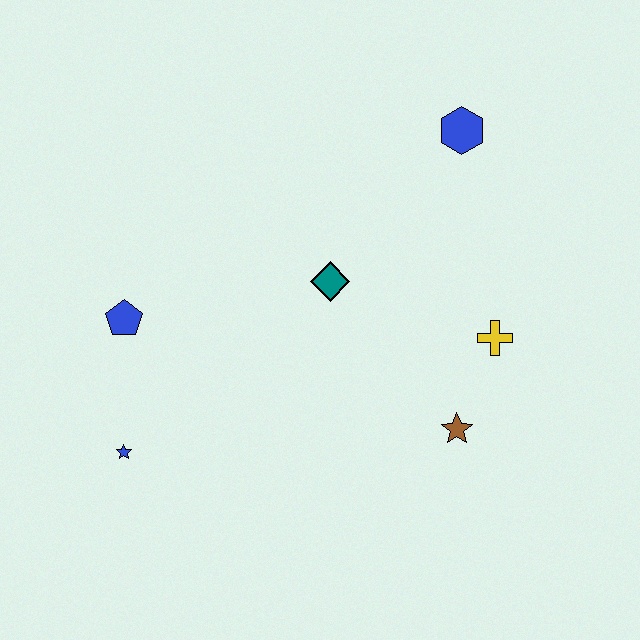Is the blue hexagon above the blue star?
Yes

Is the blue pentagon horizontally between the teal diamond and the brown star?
No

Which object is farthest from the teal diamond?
The blue star is farthest from the teal diamond.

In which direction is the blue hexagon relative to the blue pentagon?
The blue hexagon is to the right of the blue pentagon.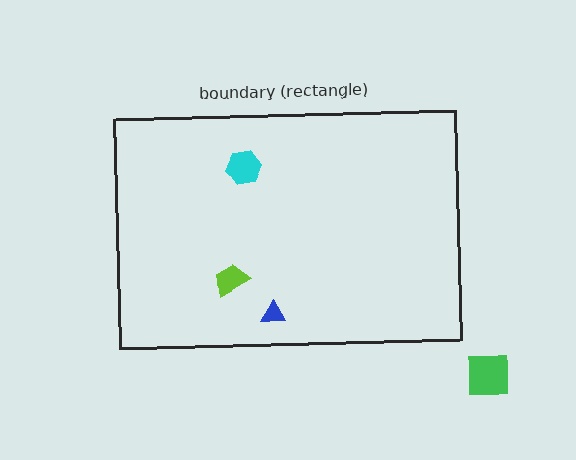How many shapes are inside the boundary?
3 inside, 1 outside.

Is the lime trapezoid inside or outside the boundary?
Inside.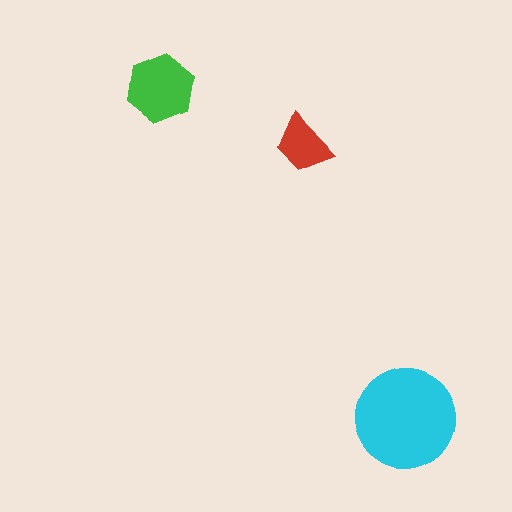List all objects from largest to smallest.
The cyan circle, the green hexagon, the red trapezoid.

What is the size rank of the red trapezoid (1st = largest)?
3rd.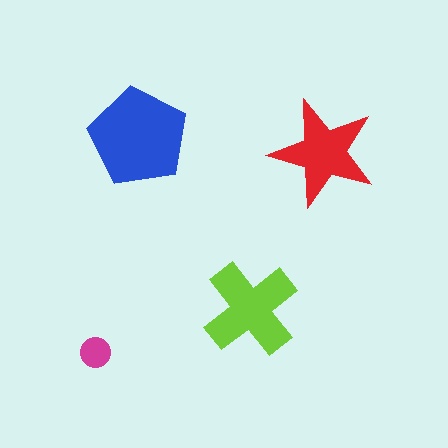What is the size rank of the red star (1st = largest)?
3rd.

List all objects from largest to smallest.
The blue pentagon, the lime cross, the red star, the magenta circle.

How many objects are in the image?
There are 4 objects in the image.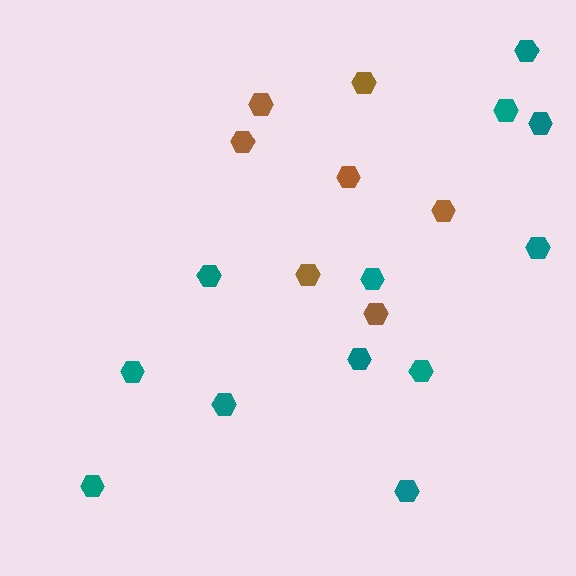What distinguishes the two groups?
There are 2 groups: one group of brown hexagons (7) and one group of teal hexagons (12).